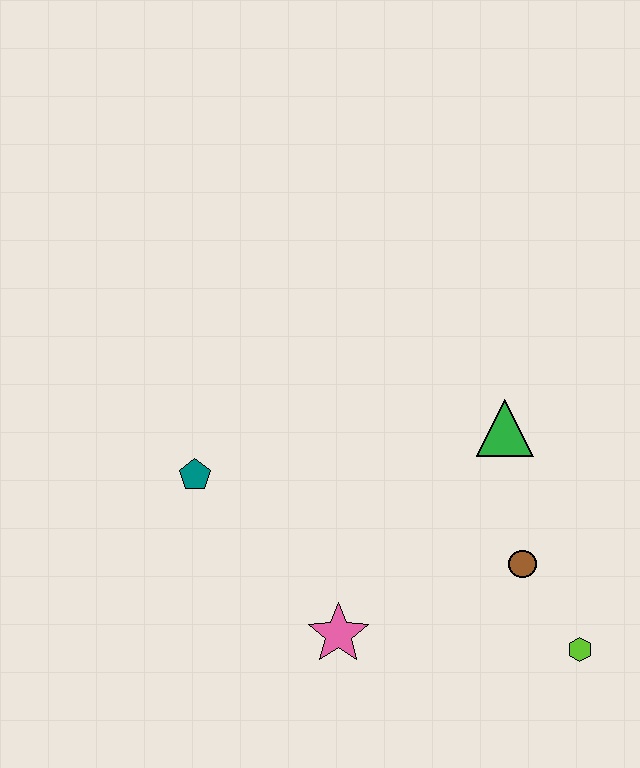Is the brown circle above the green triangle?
No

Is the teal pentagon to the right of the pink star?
No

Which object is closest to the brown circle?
The lime hexagon is closest to the brown circle.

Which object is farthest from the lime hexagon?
The teal pentagon is farthest from the lime hexagon.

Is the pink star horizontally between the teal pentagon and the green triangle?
Yes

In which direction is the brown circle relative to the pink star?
The brown circle is to the right of the pink star.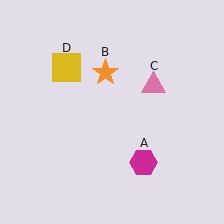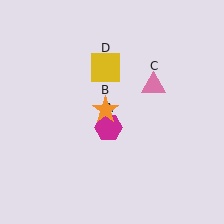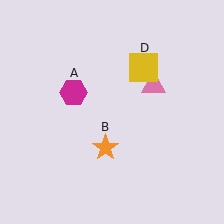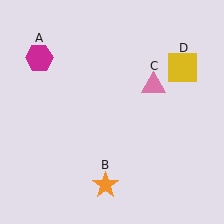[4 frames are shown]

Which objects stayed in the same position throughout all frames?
Pink triangle (object C) remained stationary.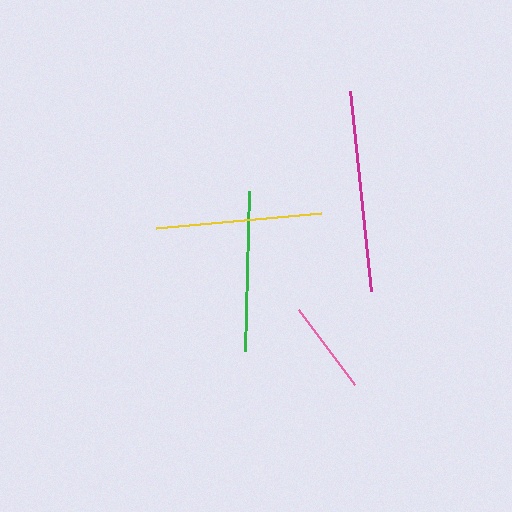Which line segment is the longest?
The magenta line is the longest at approximately 202 pixels.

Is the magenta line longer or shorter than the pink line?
The magenta line is longer than the pink line.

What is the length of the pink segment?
The pink segment is approximately 94 pixels long.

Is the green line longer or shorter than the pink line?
The green line is longer than the pink line.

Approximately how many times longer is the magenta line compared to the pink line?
The magenta line is approximately 2.1 times the length of the pink line.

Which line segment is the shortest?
The pink line is the shortest at approximately 94 pixels.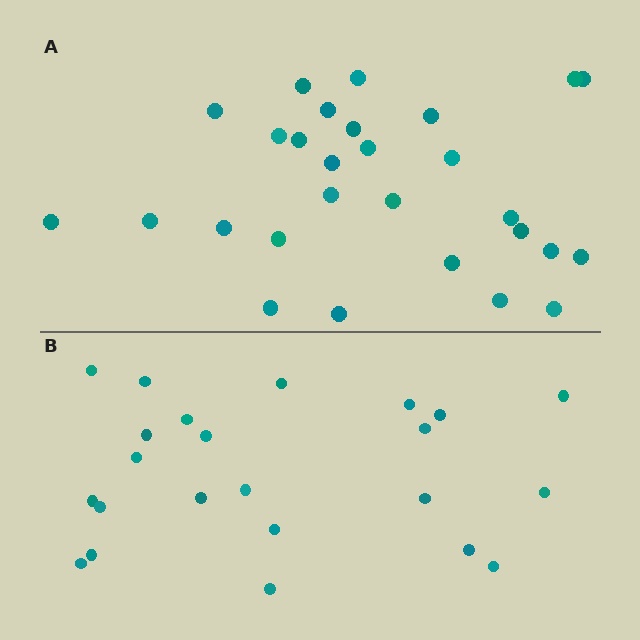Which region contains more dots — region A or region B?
Region A (the top region) has more dots.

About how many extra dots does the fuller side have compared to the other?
Region A has about 5 more dots than region B.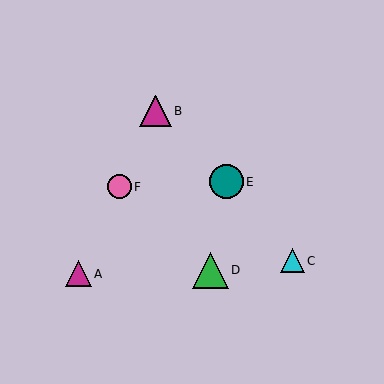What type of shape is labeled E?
Shape E is a teal circle.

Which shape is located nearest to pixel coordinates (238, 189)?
The teal circle (labeled E) at (226, 182) is nearest to that location.